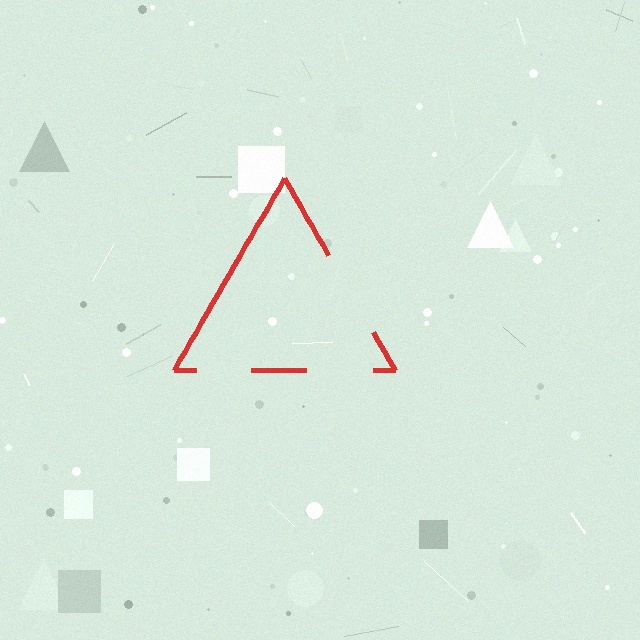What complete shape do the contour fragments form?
The contour fragments form a triangle.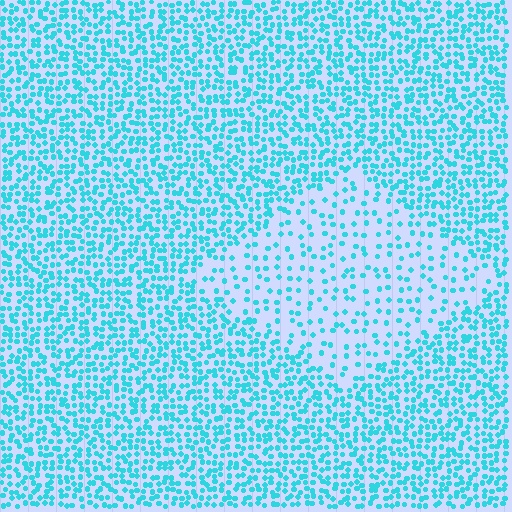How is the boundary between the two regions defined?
The boundary is defined by a change in element density (approximately 2.4x ratio). All elements are the same color, size, and shape.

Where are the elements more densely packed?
The elements are more densely packed outside the diamond boundary.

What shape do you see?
I see a diamond.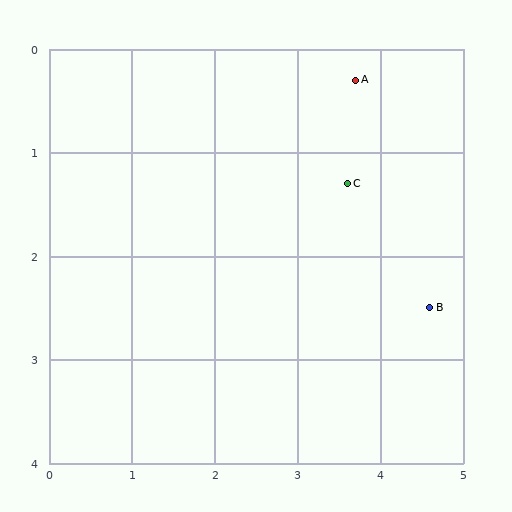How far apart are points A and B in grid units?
Points A and B are about 2.4 grid units apart.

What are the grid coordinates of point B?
Point B is at approximately (4.6, 2.5).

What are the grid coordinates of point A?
Point A is at approximately (3.7, 0.3).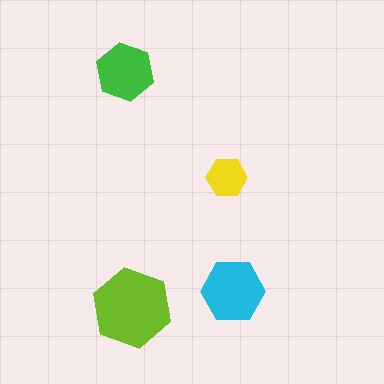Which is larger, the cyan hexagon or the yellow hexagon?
The cyan one.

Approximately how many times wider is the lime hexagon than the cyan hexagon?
About 1.5 times wider.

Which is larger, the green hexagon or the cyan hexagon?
The cyan one.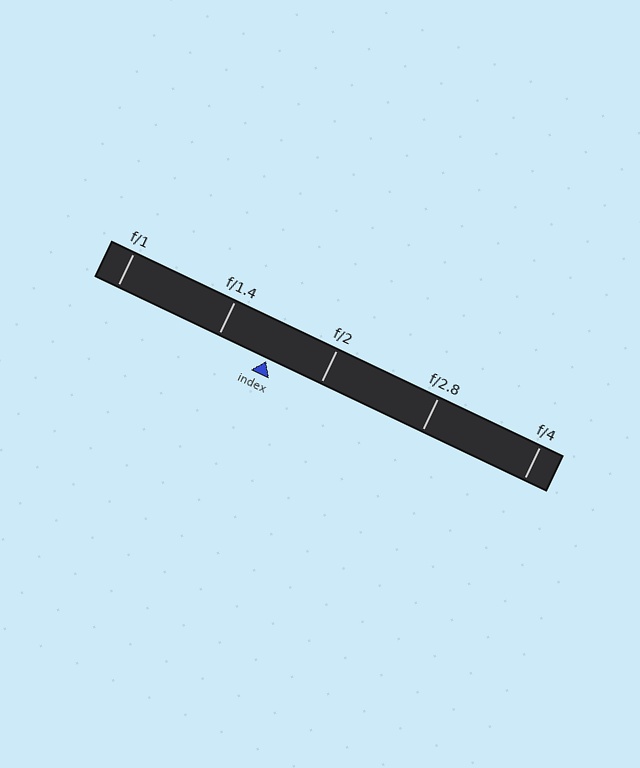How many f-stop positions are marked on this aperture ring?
There are 5 f-stop positions marked.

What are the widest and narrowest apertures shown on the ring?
The widest aperture shown is f/1 and the narrowest is f/4.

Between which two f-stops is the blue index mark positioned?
The index mark is between f/1.4 and f/2.